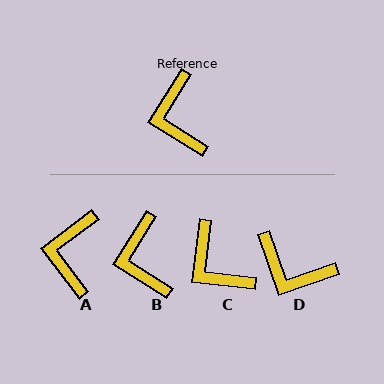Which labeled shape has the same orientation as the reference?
B.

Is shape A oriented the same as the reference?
No, it is off by about 21 degrees.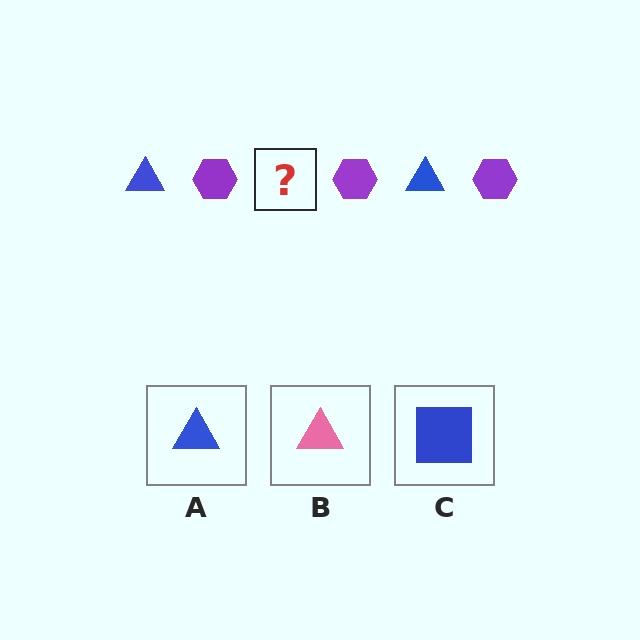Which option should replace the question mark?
Option A.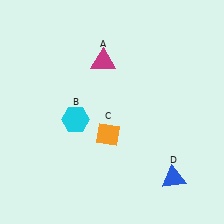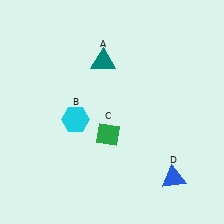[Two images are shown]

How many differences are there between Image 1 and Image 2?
There are 2 differences between the two images.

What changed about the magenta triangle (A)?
In Image 1, A is magenta. In Image 2, it changed to teal.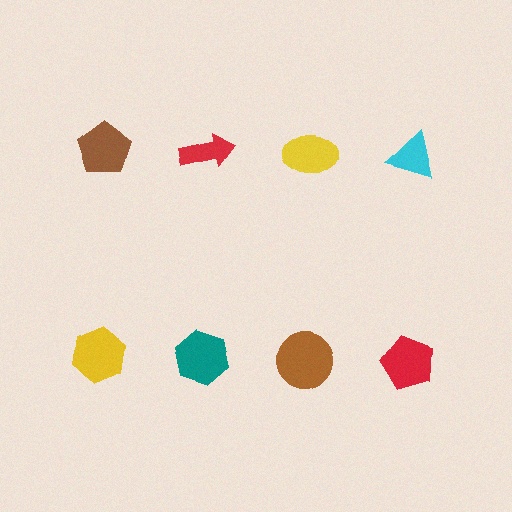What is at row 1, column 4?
A cyan triangle.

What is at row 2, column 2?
A teal hexagon.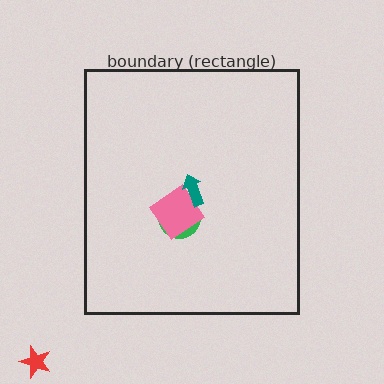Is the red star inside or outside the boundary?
Outside.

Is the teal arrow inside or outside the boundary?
Inside.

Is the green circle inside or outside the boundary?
Inside.